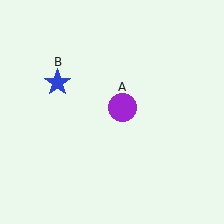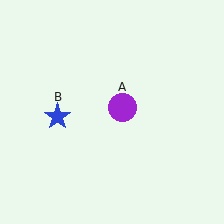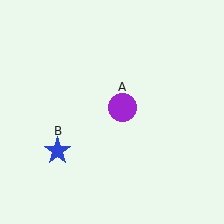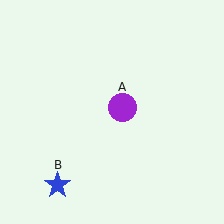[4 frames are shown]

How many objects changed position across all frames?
1 object changed position: blue star (object B).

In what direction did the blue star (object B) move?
The blue star (object B) moved down.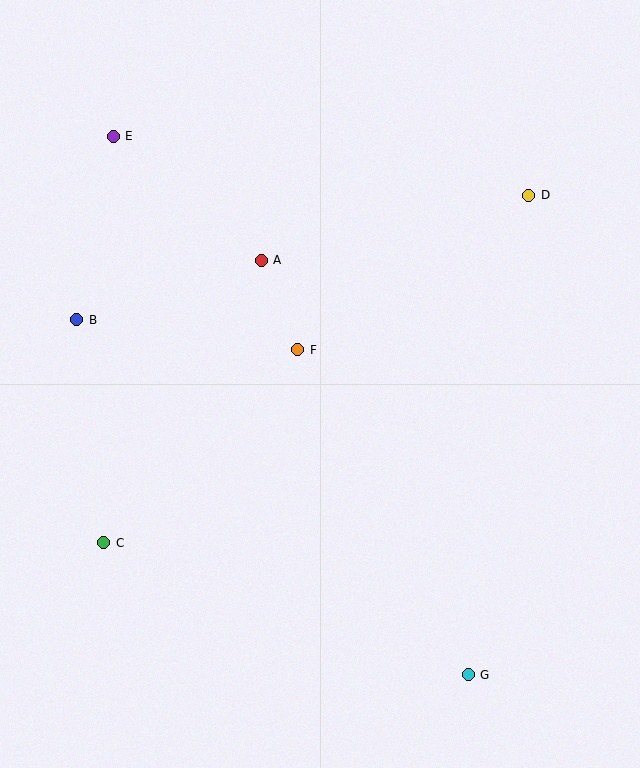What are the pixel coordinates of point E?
Point E is at (113, 136).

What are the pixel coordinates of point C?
Point C is at (104, 543).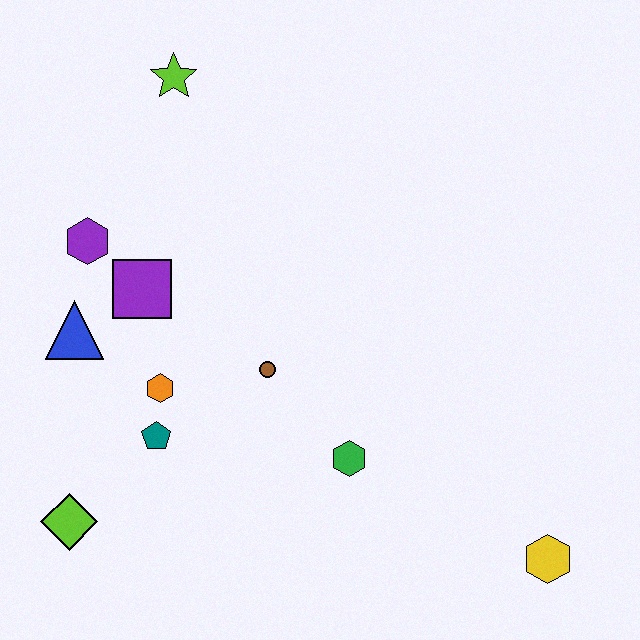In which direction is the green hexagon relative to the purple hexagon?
The green hexagon is to the right of the purple hexagon.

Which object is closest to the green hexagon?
The brown circle is closest to the green hexagon.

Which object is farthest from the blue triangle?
The yellow hexagon is farthest from the blue triangle.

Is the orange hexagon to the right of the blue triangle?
Yes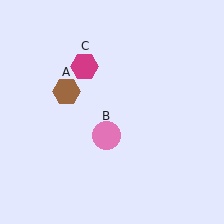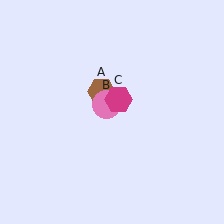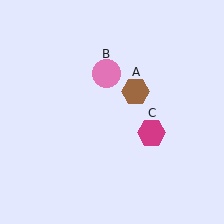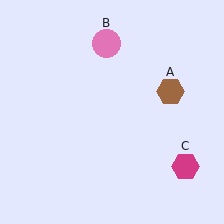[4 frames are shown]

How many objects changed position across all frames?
3 objects changed position: brown hexagon (object A), pink circle (object B), magenta hexagon (object C).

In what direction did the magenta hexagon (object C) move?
The magenta hexagon (object C) moved down and to the right.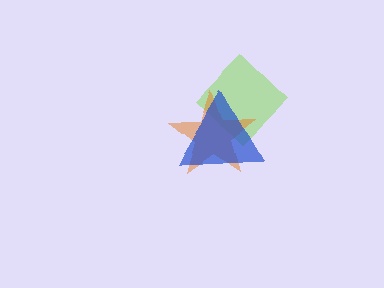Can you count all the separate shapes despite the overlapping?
Yes, there are 3 separate shapes.